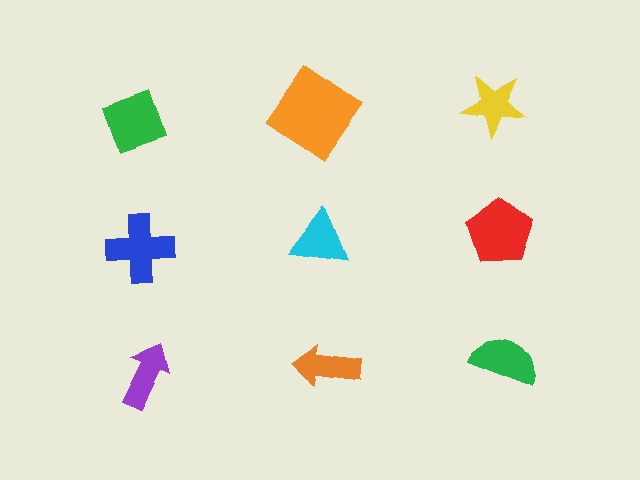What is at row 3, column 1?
A purple arrow.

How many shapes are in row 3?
3 shapes.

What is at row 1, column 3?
A yellow star.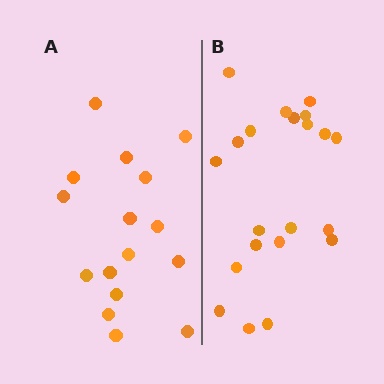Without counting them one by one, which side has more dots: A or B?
Region B (the right region) has more dots.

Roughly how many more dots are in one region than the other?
Region B has about 5 more dots than region A.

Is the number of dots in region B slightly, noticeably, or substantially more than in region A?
Region B has noticeably more, but not dramatically so. The ratio is roughly 1.3 to 1.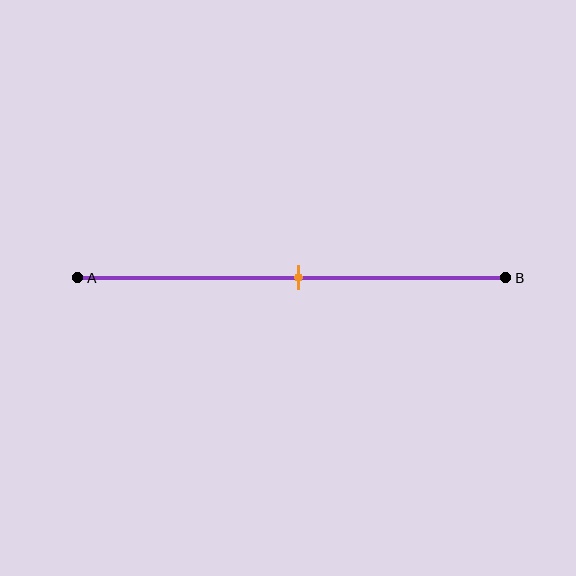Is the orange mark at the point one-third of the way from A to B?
No, the mark is at about 50% from A, not at the 33% one-third point.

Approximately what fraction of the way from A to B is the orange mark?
The orange mark is approximately 50% of the way from A to B.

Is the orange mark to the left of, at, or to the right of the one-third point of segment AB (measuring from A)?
The orange mark is to the right of the one-third point of segment AB.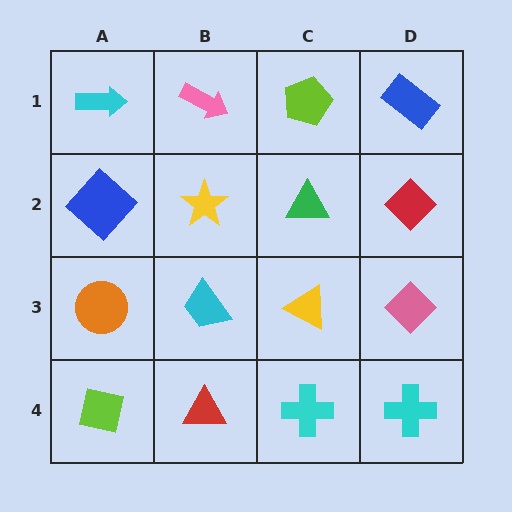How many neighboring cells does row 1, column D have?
2.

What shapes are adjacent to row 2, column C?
A lime pentagon (row 1, column C), a yellow triangle (row 3, column C), a yellow star (row 2, column B), a red diamond (row 2, column D).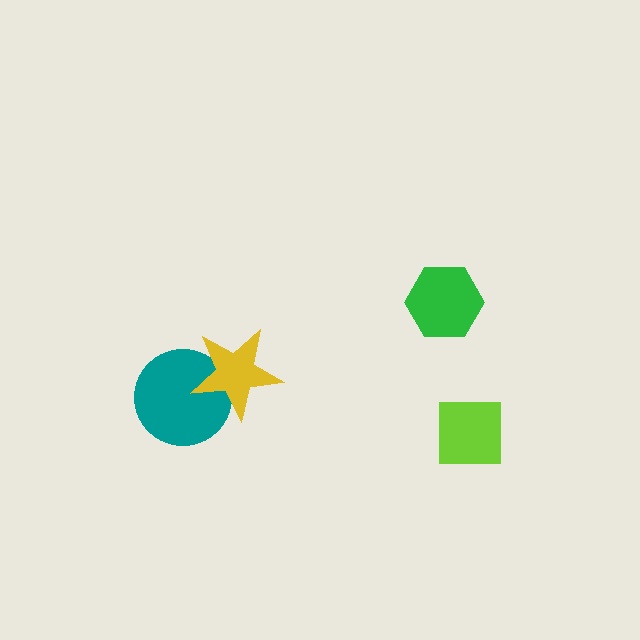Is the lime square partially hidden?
No, no other shape covers it.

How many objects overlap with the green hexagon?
0 objects overlap with the green hexagon.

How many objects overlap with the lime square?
0 objects overlap with the lime square.